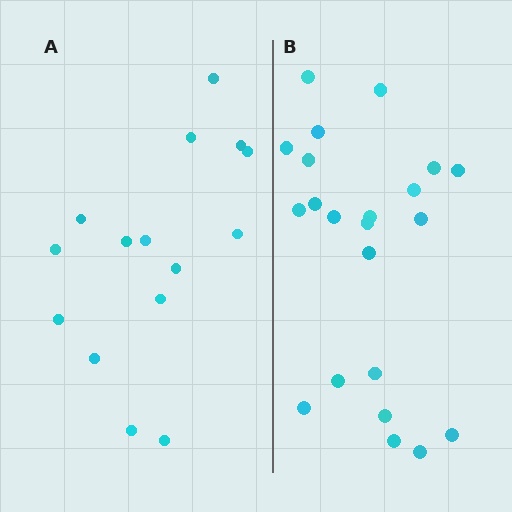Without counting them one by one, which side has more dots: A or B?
Region B (the right region) has more dots.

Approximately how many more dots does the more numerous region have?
Region B has roughly 8 or so more dots than region A.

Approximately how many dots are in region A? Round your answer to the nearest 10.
About 20 dots. (The exact count is 15, which rounds to 20.)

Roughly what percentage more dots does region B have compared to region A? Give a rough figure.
About 45% more.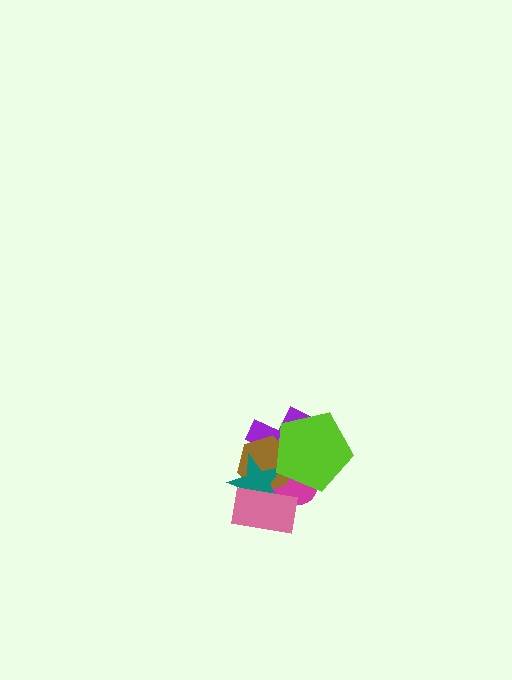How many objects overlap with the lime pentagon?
4 objects overlap with the lime pentagon.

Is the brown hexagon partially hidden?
Yes, it is partially covered by another shape.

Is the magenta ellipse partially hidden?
Yes, it is partially covered by another shape.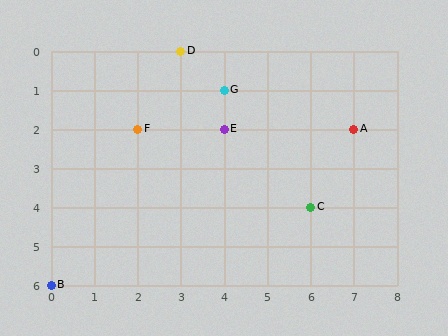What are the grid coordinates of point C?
Point C is at grid coordinates (6, 4).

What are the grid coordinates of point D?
Point D is at grid coordinates (3, 0).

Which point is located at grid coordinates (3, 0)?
Point D is at (3, 0).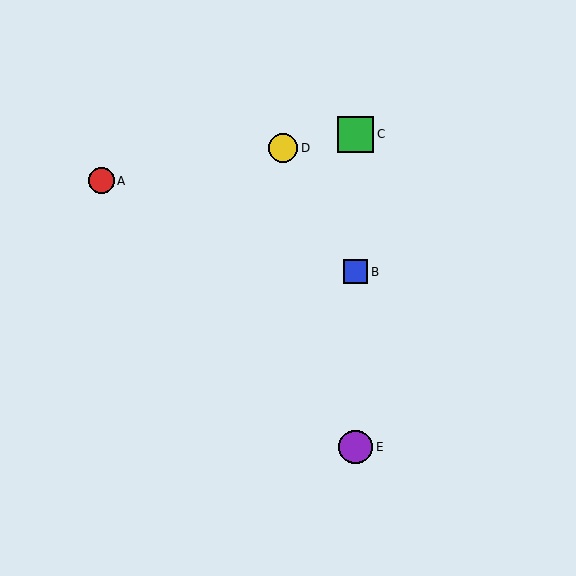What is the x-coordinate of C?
Object C is at x≈356.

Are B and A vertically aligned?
No, B is at x≈356 and A is at x≈101.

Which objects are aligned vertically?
Objects B, C, E are aligned vertically.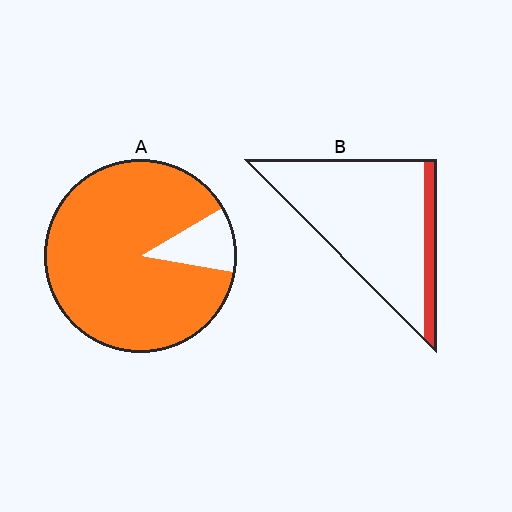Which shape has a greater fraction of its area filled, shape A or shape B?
Shape A.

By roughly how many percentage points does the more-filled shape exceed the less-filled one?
By roughly 75 percentage points (A over B).